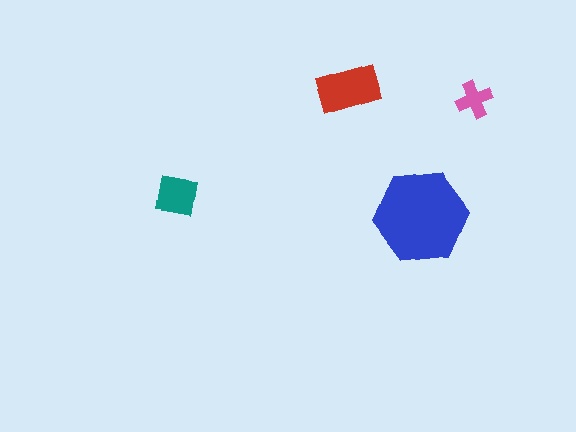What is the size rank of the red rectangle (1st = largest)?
2nd.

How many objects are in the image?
There are 4 objects in the image.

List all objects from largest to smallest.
The blue hexagon, the red rectangle, the teal square, the pink cross.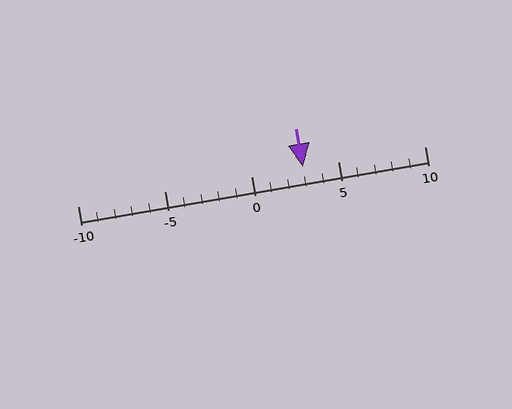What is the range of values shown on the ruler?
The ruler shows values from -10 to 10.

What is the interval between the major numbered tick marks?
The major tick marks are spaced 5 units apart.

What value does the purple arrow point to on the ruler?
The purple arrow points to approximately 3.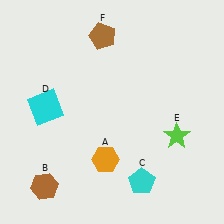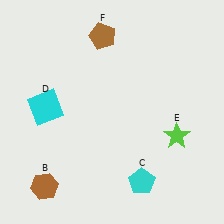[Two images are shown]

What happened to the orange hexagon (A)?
The orange hexagon (A) was removed in Image 2. It was in the bottom-left area of Image 1.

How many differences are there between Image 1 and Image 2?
There is 1 difference between the two images.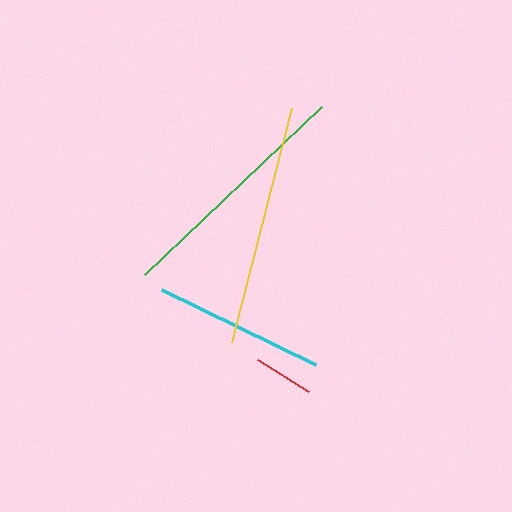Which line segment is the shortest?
The red line is the shortest at approximately 61 pixels.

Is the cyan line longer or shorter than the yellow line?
The yellow line is longer than the cyan line.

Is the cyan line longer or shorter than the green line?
The green line is longer than the cyan line.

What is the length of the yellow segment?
The yellow segment is approximately 242 pixels long.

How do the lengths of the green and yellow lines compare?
The green and yellow lines are approximately the same length.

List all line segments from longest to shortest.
From longest to shortest: green, yellow, cyan, red.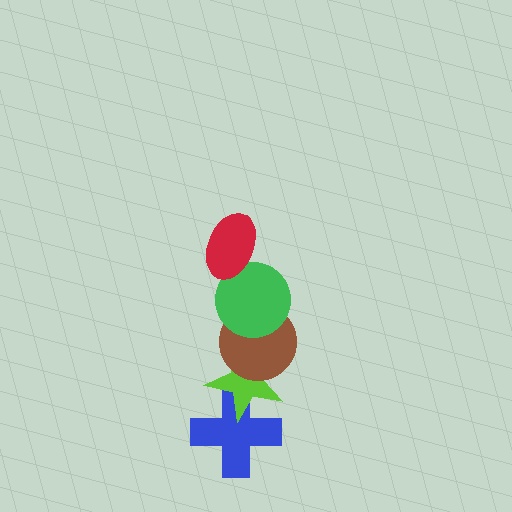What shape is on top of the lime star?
The brown circle is on top of the lime star.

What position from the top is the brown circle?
The brown circle is 3rd from the top.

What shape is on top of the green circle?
The red ellipse is on top of the green circle.